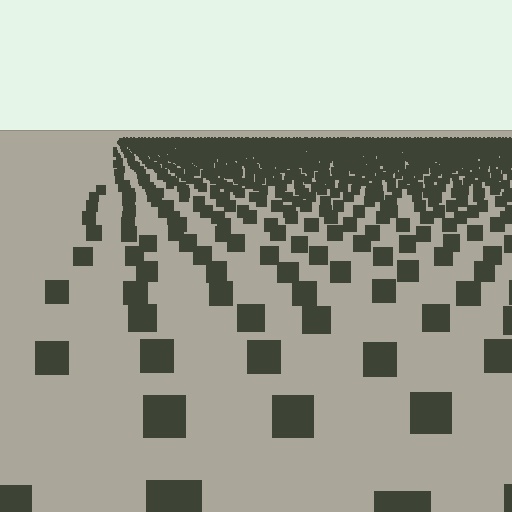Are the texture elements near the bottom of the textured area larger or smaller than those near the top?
Larger. Near the bottom, elements are closer to the viewer and appear at a bigger on-screen size.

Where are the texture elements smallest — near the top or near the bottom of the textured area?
Near the top.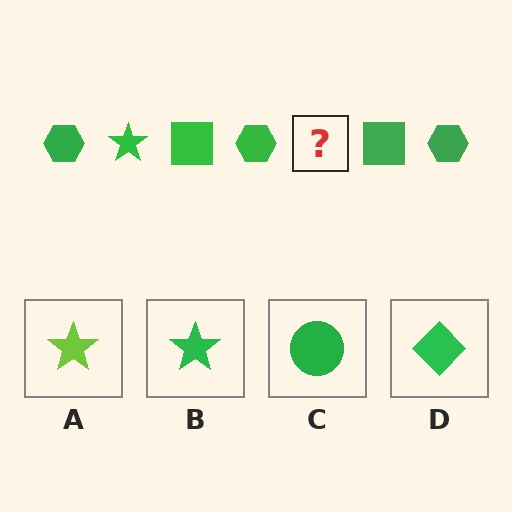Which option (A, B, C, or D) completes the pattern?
B.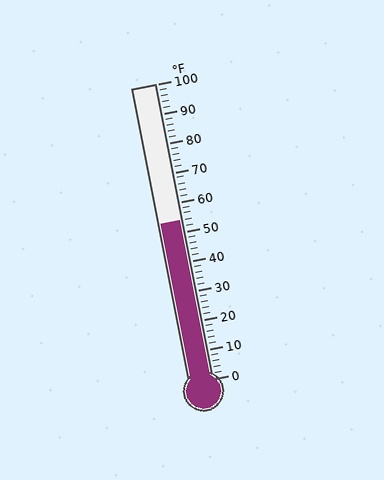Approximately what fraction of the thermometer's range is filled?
The thermometer is filled to approximately 55% of its range.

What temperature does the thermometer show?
The thermometer shows approximately 54°F.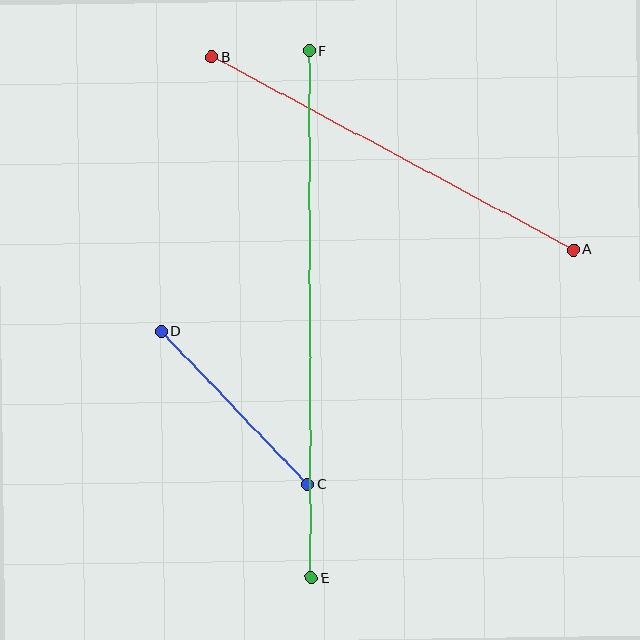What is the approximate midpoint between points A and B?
The midpoint is at approximately (393, 153) pixels.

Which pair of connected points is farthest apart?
Points E and F are farthest apart.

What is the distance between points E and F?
The distance is approximately 527 pixels.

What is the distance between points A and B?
The distance is approximately 409 pixels.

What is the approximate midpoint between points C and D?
The midpoint is at approximately (235, 408) pixels.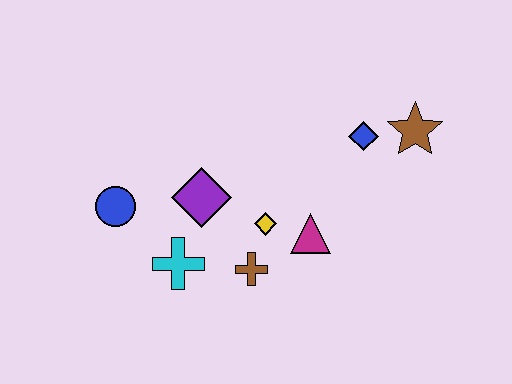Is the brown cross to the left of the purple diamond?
No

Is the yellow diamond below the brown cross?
No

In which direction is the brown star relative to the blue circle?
The brown star is to the right of the blue circle.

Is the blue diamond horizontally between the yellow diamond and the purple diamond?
No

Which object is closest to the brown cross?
The yellow diamond is closest to the brown cross.